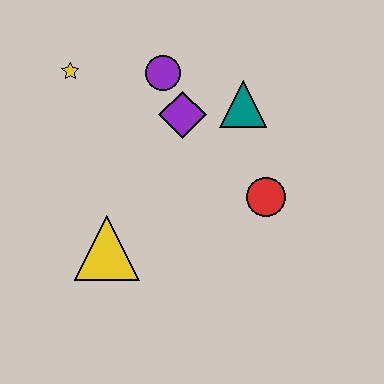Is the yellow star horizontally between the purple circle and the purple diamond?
No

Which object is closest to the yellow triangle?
The purple diamond is closest to the yellow triangle.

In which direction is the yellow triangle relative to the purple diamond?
The yellow triangle is below the purple diamond.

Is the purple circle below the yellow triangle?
No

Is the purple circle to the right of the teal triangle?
No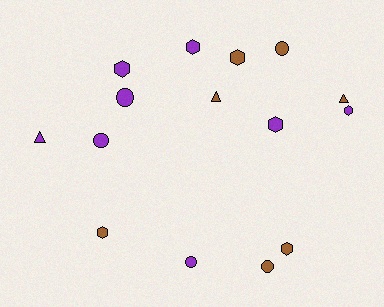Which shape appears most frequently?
Hexagon, with 7 objects.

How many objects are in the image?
There are 15 objects.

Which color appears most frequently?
Purple, with 8 objects.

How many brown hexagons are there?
There are 3 brown hexagons.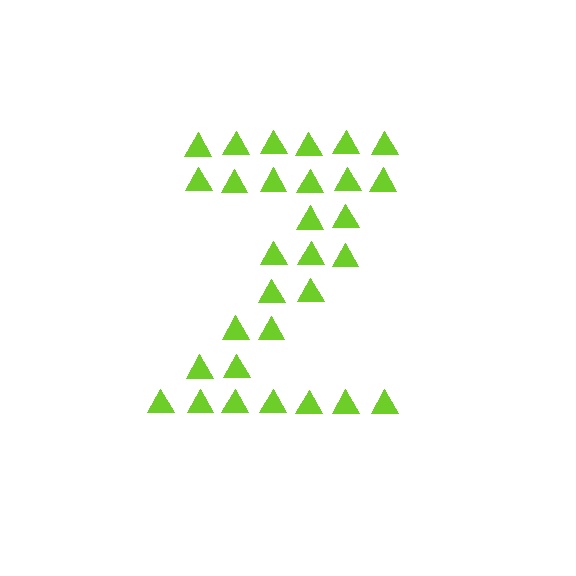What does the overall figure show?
The overall figure shows the letter Z.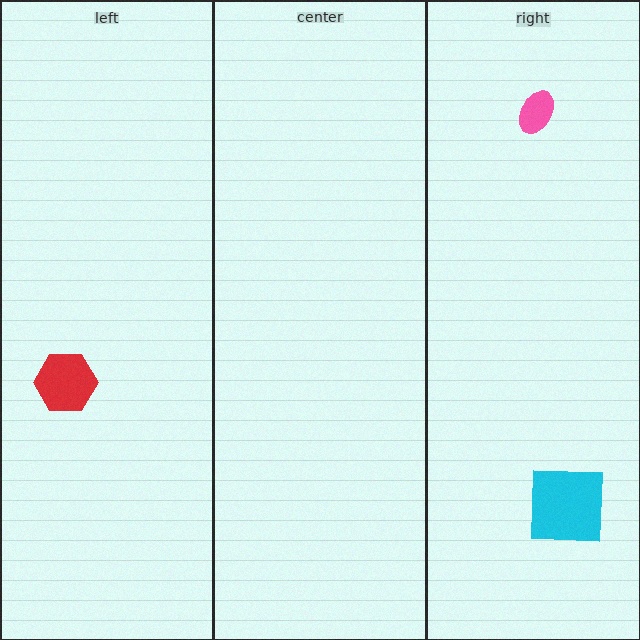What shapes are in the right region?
The pink ellipse, the cyan square.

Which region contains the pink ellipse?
The right region.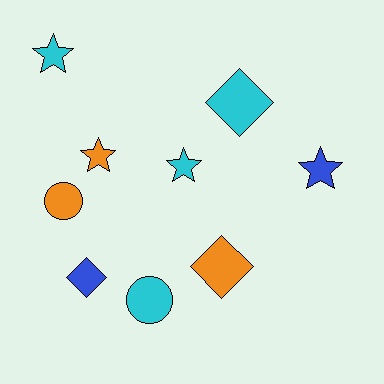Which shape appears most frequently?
Star, with 4 objects.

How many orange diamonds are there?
There is 1 orange diamond.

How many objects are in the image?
There are 9 objects.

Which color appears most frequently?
Cyan, with 4 objects.